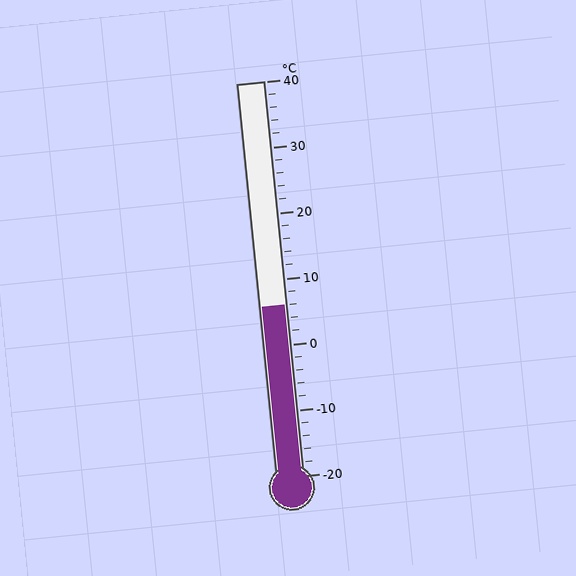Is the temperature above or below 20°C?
The temperature is below 20°C.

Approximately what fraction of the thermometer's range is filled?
The thermometer is filled to approximately 45% of its range.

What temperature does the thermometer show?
The thermometer shows approximately 6°C.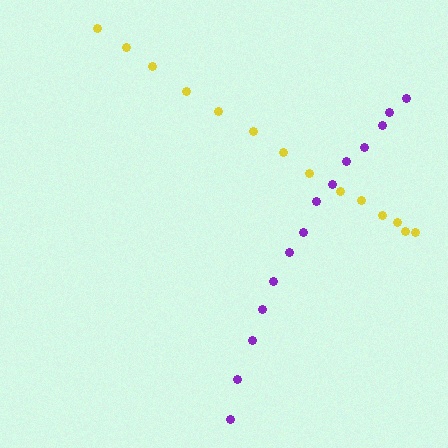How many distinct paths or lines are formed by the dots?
There are 2 distinct paths.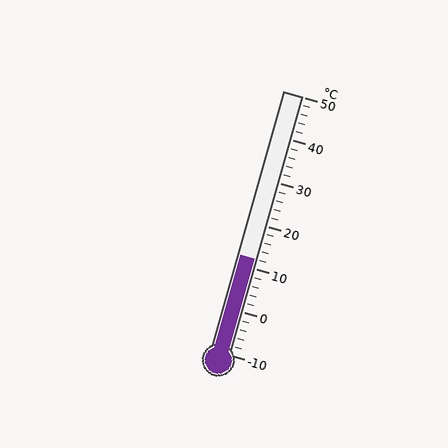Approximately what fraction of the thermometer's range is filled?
The thermometer is filled to approximately 35% of its range.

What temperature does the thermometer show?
The thermometer shows approximately 12°C.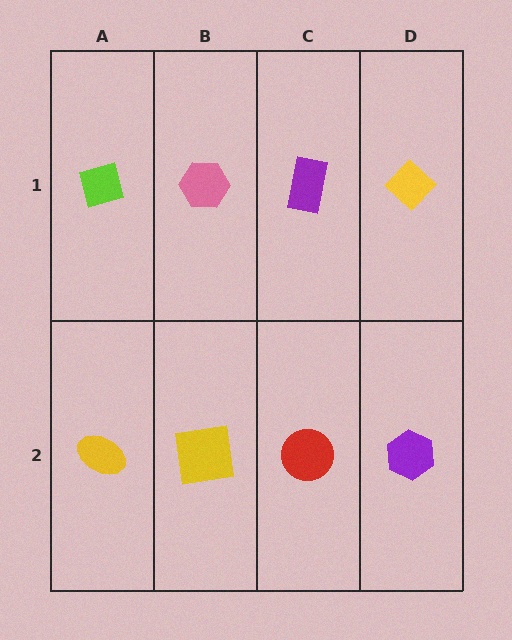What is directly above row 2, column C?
A purple rectangle.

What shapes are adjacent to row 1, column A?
A yellow ellipse (row 2, column A), a pink hexagon (row 1, column B).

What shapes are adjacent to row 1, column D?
A purple hexagon (row 2, column D), a purple rectangle (row 1, column C).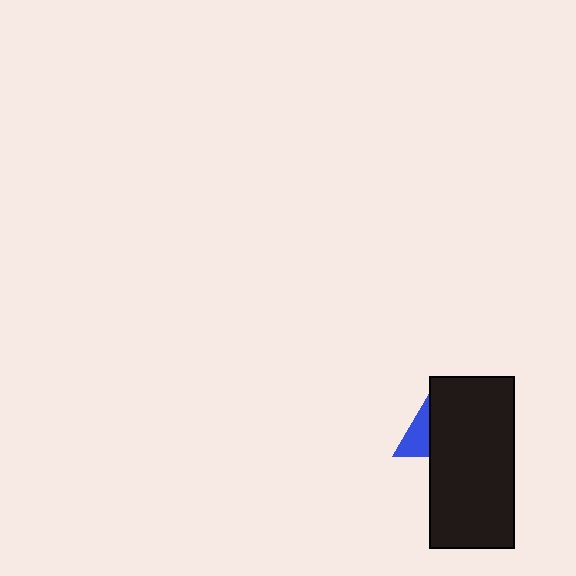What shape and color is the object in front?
The object in front is a black rectangle.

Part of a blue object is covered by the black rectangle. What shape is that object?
It is a triangle.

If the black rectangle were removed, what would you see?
You would see the complete blue triangle.